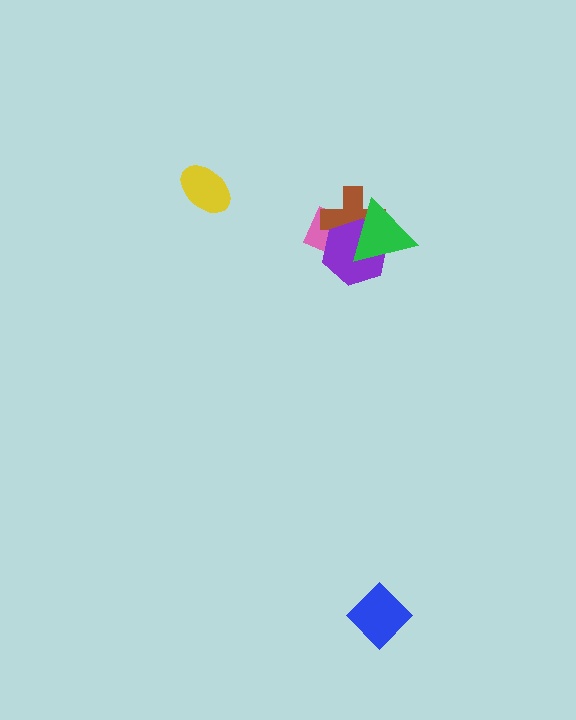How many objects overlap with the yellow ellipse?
0 objects overlap with the yellow ellipse.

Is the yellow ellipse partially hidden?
No, no other shape covers it.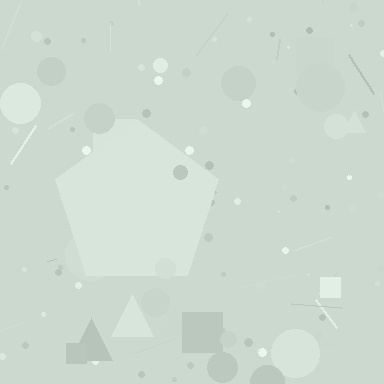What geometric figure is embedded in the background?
A pentagon is embedded in the background.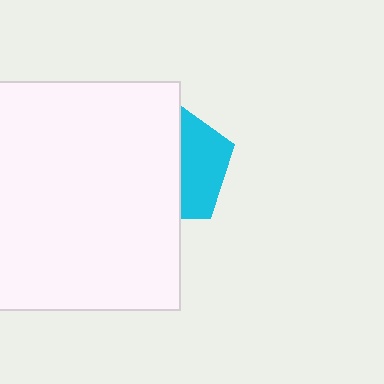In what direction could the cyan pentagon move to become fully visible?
The cyan pentagon could move right. That would shift it out from behind the white rectangle entirely.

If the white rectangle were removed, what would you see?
You would see the complete cyan pentagon.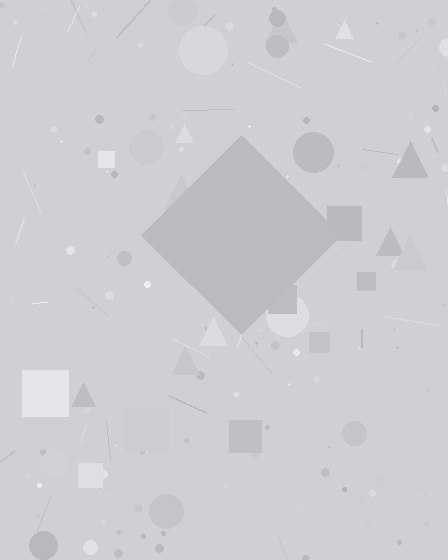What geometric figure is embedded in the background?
A diamond is embedded in the background.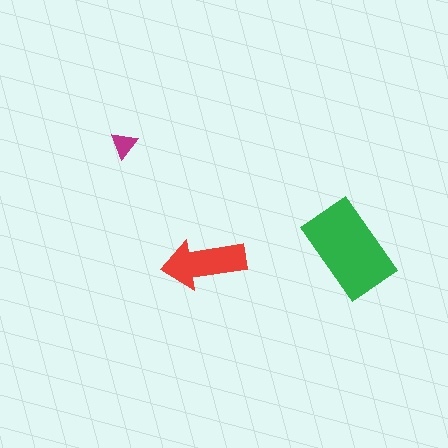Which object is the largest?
The green rectangle.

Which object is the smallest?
The magenta triangle.